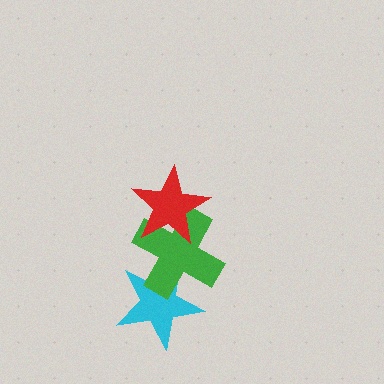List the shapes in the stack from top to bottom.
From top to bottom: the red star, the green cross, the cyan star.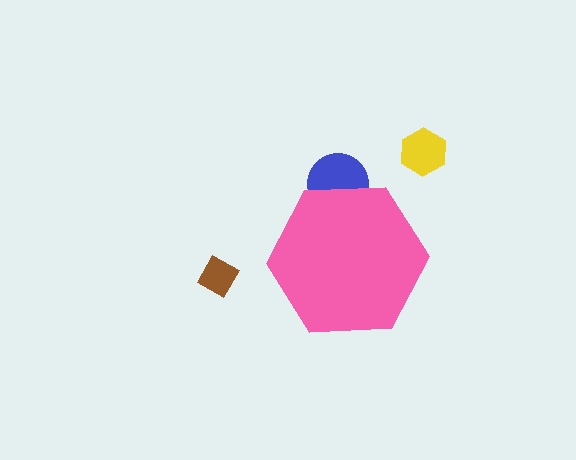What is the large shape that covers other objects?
A pink hexagon.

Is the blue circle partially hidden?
Yes, the blue circle is partially hidden behind the pink hexagon.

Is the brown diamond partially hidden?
No, the brown diamond is fully visible.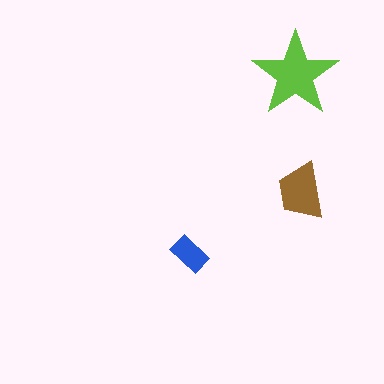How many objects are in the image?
There are 3 objects in the image.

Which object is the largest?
The lime star.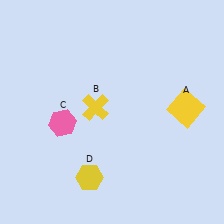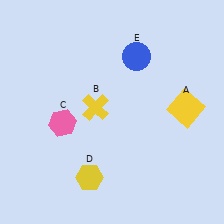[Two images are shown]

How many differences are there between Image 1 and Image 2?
There is 1 difference between the two images.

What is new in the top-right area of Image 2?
A blue circle (E) was added in the top-right area of Image 2.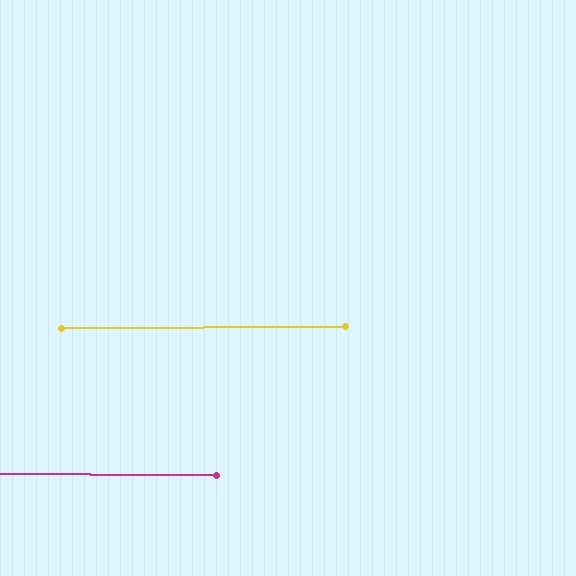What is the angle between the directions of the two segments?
Approximately 1 degree.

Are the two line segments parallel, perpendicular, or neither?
Parallel — their directions differ by only 1.0°.